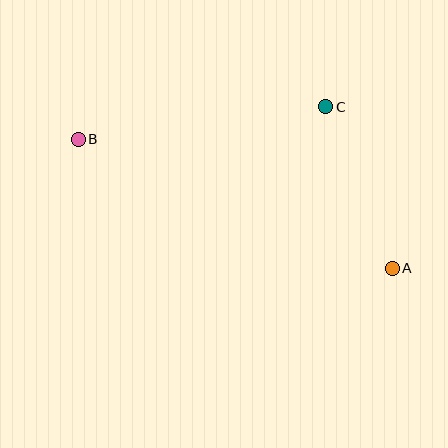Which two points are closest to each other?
Points A and C are closest to each other.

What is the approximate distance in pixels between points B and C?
The distance between B and C is approximately 250 pixels.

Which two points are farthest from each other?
Points A and B are farthest from each other.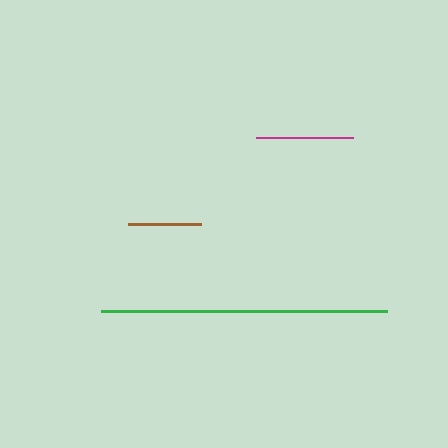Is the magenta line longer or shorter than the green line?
The green line is longer than the magenta line.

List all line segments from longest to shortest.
From longest to shortest: green, magenta, brown.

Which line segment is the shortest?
The brown line is the shortest at approximately 73 pixels.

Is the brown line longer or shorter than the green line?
The green line is longer than the brown line.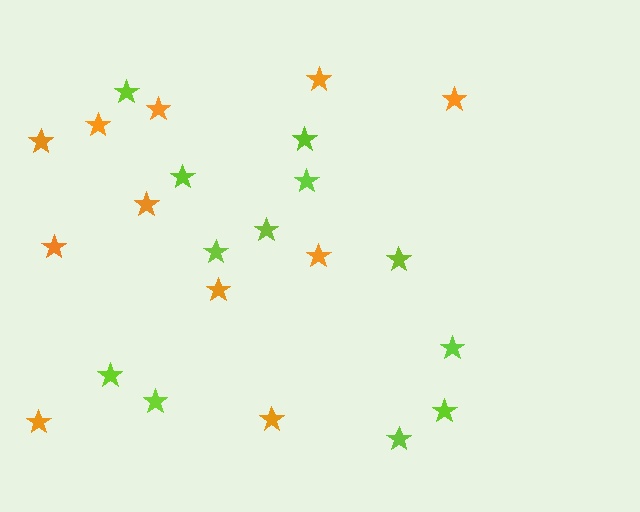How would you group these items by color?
There are 2 groups: one group of lime stars (12) and one group of orange stars (11).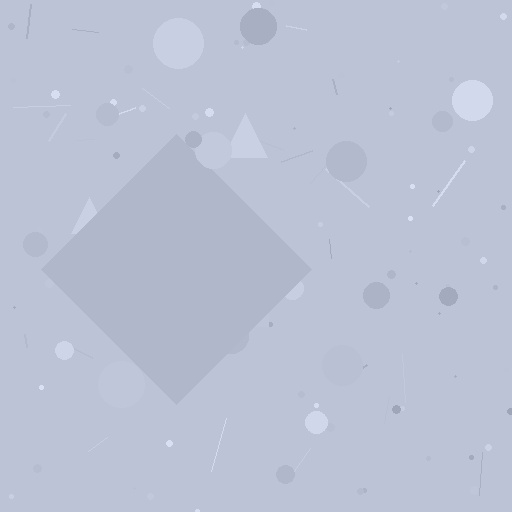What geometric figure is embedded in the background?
A diamond is embedded in the background.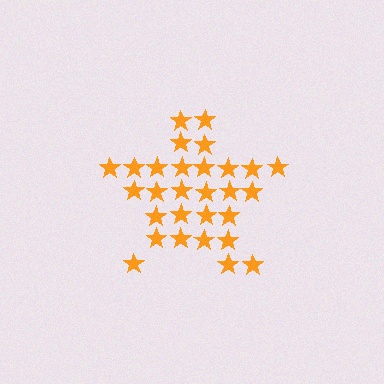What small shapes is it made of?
It is made of small stars.